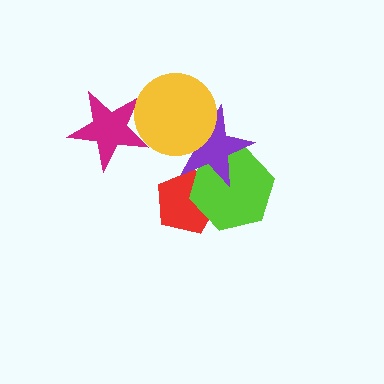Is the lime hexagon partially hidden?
Yes, it is partially covered by another shape.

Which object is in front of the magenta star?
The yellow circle is in front of the magenta star.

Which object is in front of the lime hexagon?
The purple star is in front of the lime hexagon.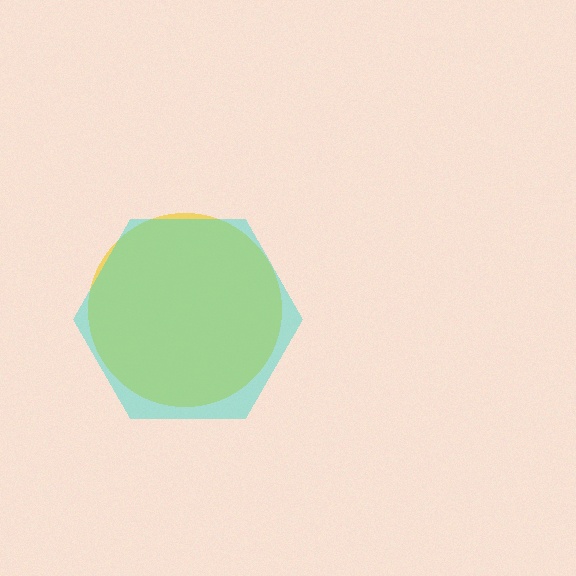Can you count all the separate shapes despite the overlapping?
Yes, there are 2 separate shapes.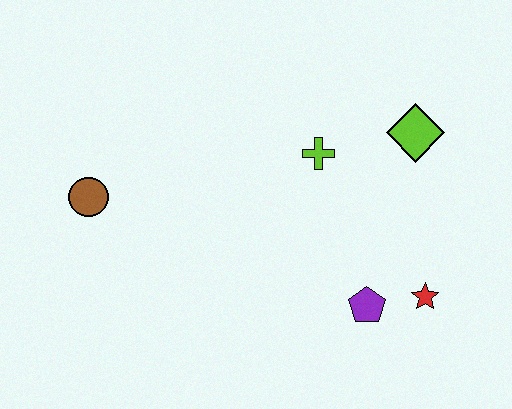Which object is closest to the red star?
The purple pentagon is closest to the red star.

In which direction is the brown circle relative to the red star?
The brown circle is to the left of the red star.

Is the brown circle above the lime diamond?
No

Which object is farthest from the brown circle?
The red star is farthest from the brown circle.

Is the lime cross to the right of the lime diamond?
No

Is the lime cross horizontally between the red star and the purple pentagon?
No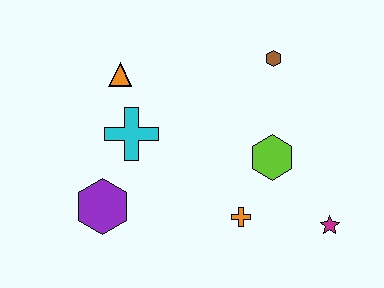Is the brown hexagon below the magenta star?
No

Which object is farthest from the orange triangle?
The magenta star is farthest from the orange triangle.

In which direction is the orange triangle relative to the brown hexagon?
The orange triangle is to the left of the brown hexagon.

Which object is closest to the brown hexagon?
The lime hexagon is closest to the brown hexagon.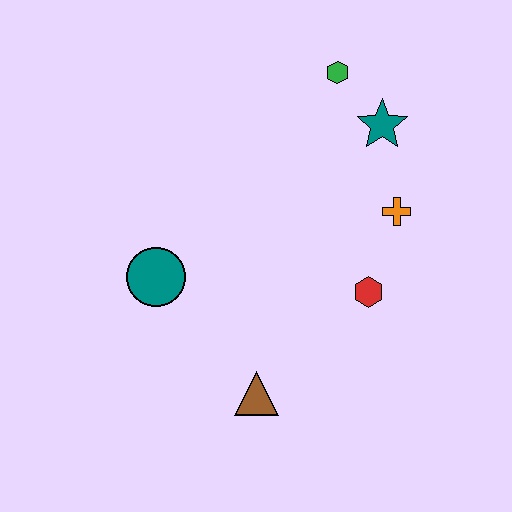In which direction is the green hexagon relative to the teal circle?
The green hexagon is above the teal circle.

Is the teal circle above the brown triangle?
Yes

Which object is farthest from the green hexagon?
The brown triangle is farthest from the green hexagon.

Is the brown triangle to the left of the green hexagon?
Yes